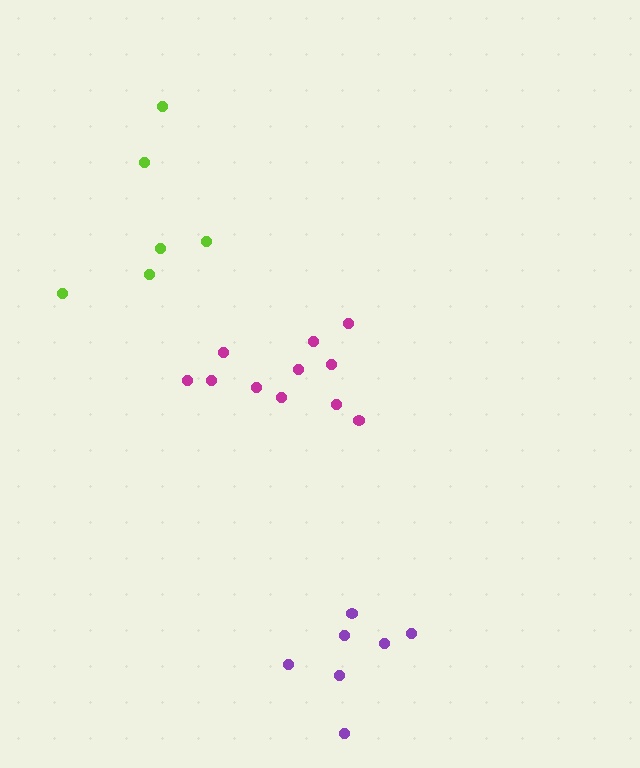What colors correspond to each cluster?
The clusters are colored: purple, magenta, lime.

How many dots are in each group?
Group 1: 7 dots, Group 2: 11 dots, Group 3: 6 dots (24 total).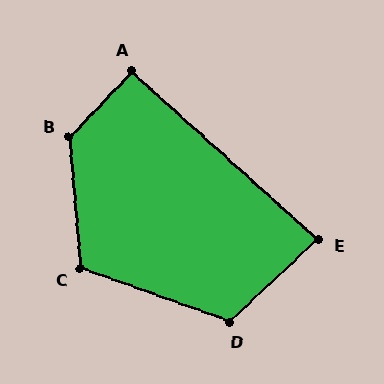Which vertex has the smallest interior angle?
E, at approximately 85 degrees.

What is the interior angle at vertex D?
Approximately 117 degrees (obtuse).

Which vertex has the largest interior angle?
B, at approximately 131 degrees.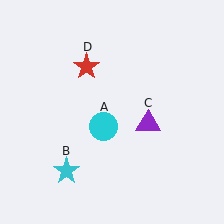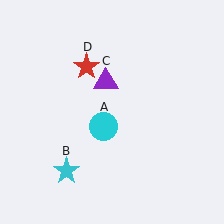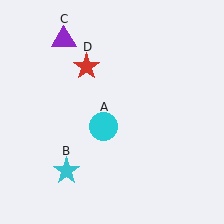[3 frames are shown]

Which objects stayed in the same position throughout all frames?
Cyan circle (object A) and cyan star (object B) and red star (object D) remained stationary.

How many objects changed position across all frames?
1 object changed position: purple triangle (object C).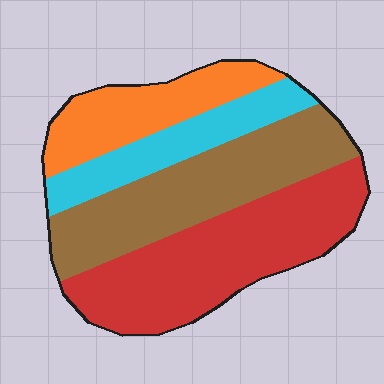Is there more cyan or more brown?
Brown.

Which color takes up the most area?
Red, at roughly 35%.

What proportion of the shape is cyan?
Cyan covers around 15% of the shape.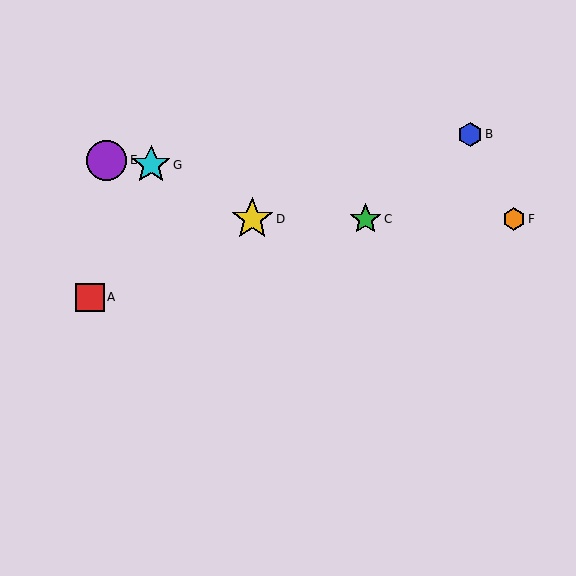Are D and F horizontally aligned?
Yes, both are at y≈219.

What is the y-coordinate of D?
Object D is at y≈219.